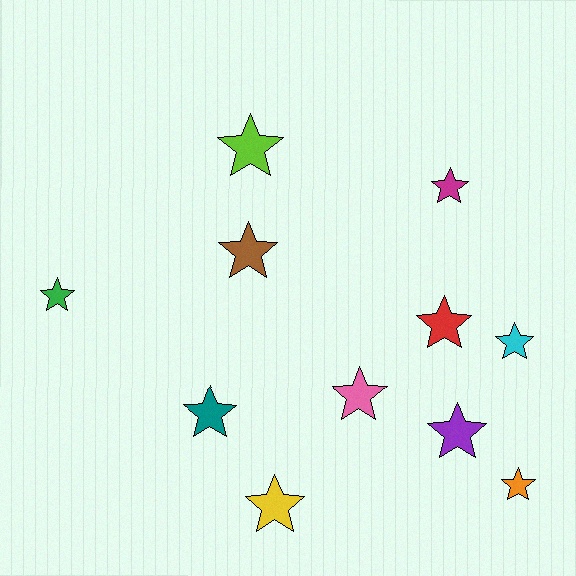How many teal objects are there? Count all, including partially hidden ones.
There is 1 teal object.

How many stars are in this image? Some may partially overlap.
There are 11 stars.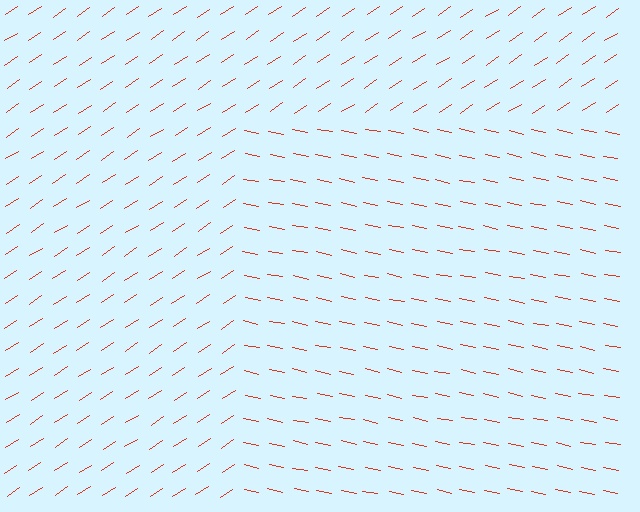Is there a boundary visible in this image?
Yes, there is a texture boundary formed by a change in line orientation.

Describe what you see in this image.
The image is filled with small red line segments. A rectangle region in the image has lines oriented differently from the surrounding lines, creating a visible texture boundary.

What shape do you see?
I see a rectangle.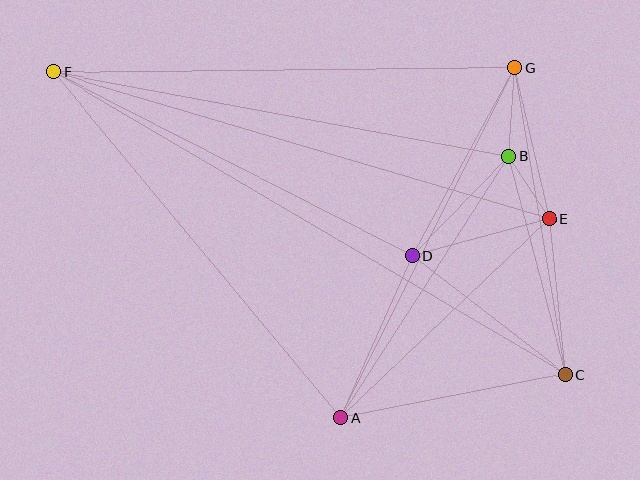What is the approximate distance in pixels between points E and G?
The distance between E and G is approximately 154 pixels.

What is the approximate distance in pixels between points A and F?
The distance between A and F is approximately 449 pixels.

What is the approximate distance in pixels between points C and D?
The distance between C and D is approximately 193 pixels.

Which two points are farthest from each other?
Points C and F are farthest from each other.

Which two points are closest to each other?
Points B and E are closest to each other.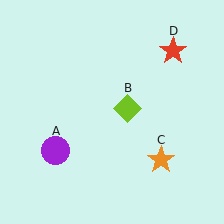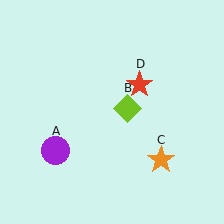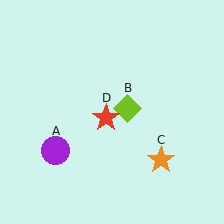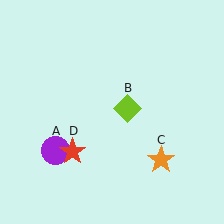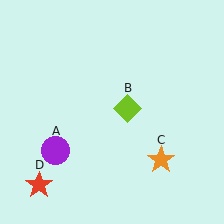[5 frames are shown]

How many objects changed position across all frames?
1 object changed position: red star (object D).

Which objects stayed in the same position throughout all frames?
Purple circle (object A) and lime diamond (object B) and orange star (object C) remained stationary.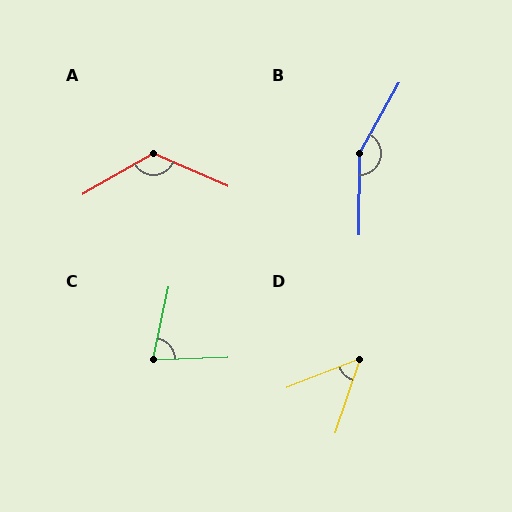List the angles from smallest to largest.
D (51°), C (76°), A (127°), B (151°).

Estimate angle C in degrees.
Approximately 76 degrees.